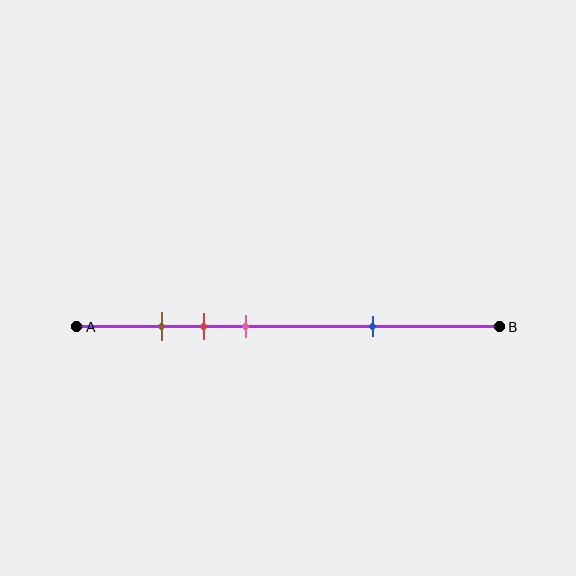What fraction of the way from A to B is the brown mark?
The brown mark is approximately 20% (0.2) of the way from A to B.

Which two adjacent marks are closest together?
The brown and red marks are the closest adjacent pair.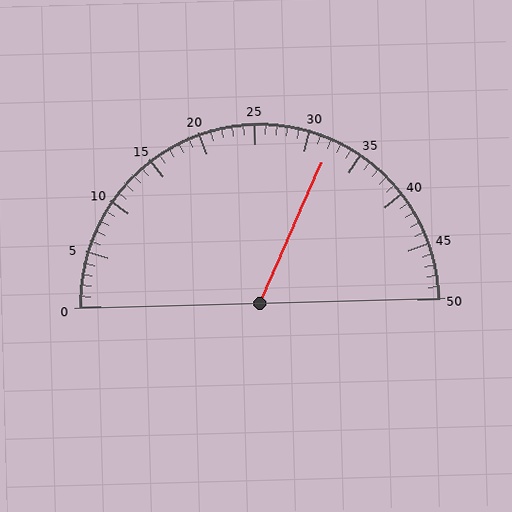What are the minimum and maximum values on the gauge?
The gauge ranges from 0 to 50.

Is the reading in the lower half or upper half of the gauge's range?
The reading is in the upper half of the range (0 to 50).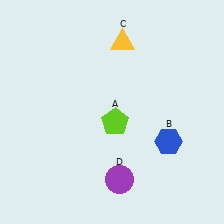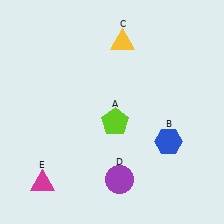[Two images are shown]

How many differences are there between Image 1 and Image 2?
There is 1 difference between the two images.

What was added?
A magenta triangle (E) was added in Image 2.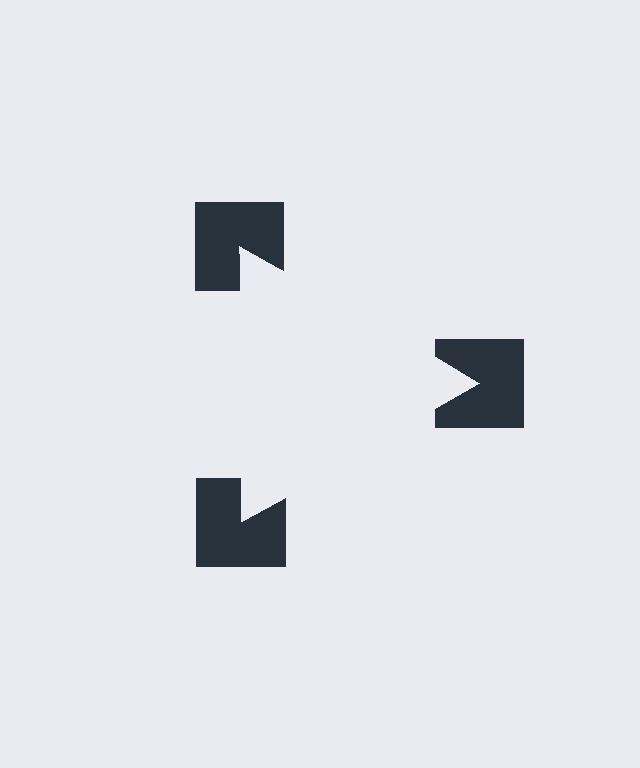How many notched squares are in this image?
There are 3 — one at each vertex of the illusory triangle.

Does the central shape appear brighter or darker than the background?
It typically appears slightly brighter than the background, even though no actual brightness change is drawn.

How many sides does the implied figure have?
3 sides.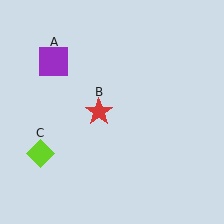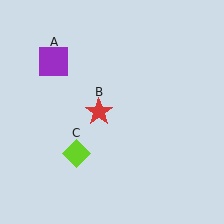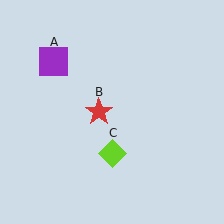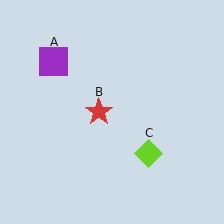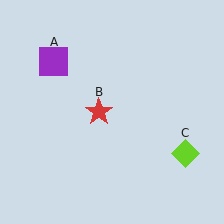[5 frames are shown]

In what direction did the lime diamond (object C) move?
The lime diamond (object C) moved right.